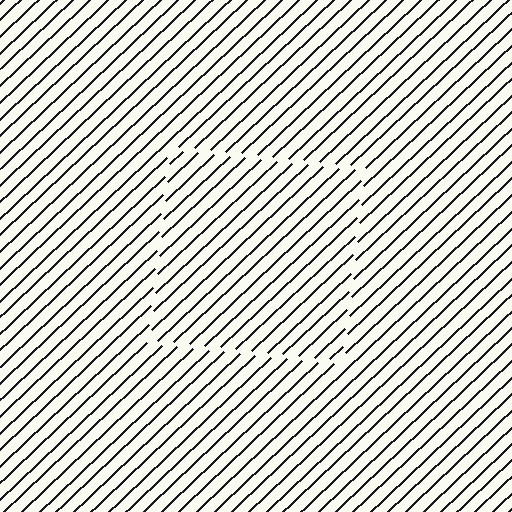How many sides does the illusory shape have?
4 sides — the line-ends trace a square.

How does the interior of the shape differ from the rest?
The interior of the shape contains the same grating, shifted by half a period — the contour is defined by the phase discontinuity where line-ends from the inner and outer gratings abut.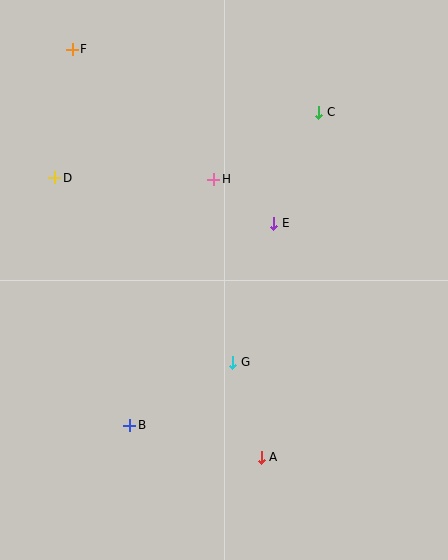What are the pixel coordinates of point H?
Point H is at (214, 179).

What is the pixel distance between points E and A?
The distance between E and A is 234 pixels.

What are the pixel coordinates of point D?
Point D is at (55, 178).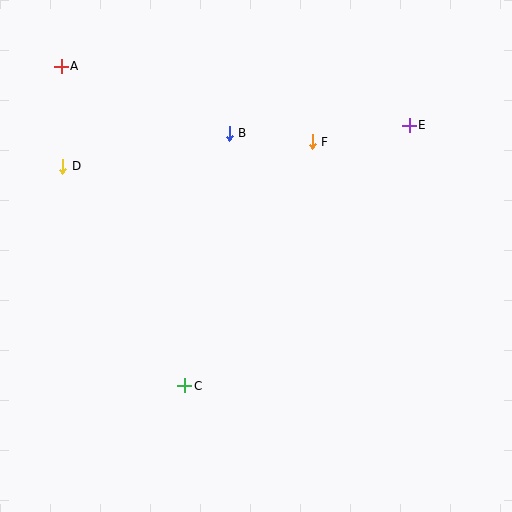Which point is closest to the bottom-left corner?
Point C is closest to the bottom-left corner.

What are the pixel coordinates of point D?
Point D is at (63, 166).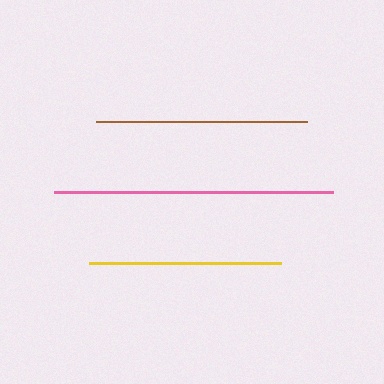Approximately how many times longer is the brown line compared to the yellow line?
The brown line is approximately 1.1 times the length of the yellow line.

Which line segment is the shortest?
The yellow line is the shortest at approximately 192 pixels.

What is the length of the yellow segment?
The yellow segment is approximately 192 pixels long.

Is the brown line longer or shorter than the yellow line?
The brown line is longer than the yellow line.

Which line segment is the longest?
The pink line is the longest at approximately 280 pixels.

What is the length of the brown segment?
The brown segment is approximately 211 pixels long.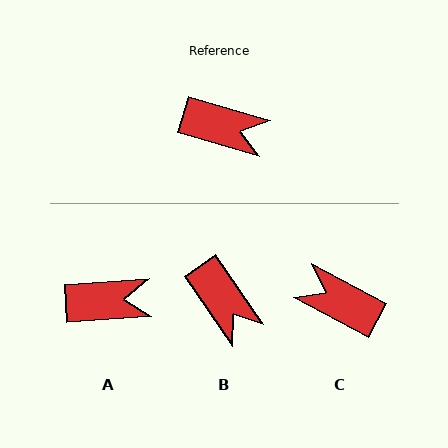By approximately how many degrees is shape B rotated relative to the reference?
Approximately 39 degrees clockwise.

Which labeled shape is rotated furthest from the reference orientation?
C, about 168 degrees away.